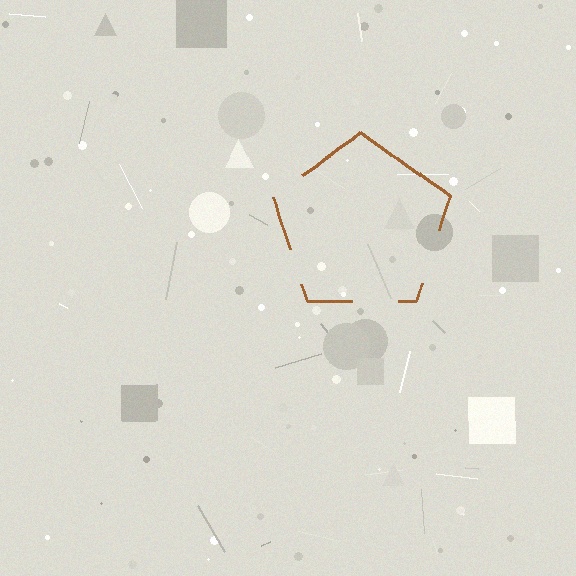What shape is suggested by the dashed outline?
The dashed outline suggests a pentagon.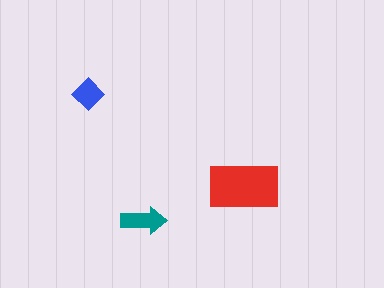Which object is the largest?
The red rectangle.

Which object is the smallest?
The blue diamond.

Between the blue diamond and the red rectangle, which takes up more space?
The red rectangle.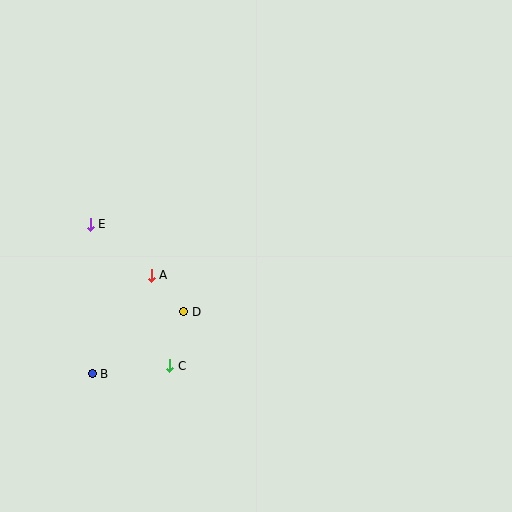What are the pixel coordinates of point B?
Point B is at (92, 374).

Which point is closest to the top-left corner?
Point E is closest to the top-left corner.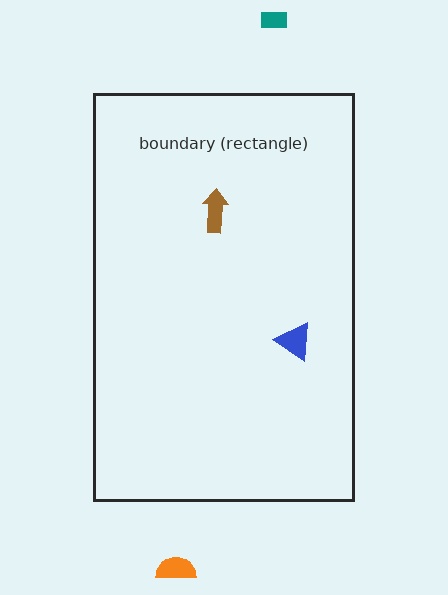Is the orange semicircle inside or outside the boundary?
Outside.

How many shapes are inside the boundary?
2 inside, 2 outside.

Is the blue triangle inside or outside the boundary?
Inside.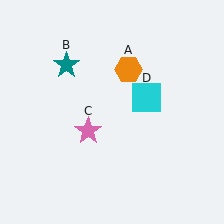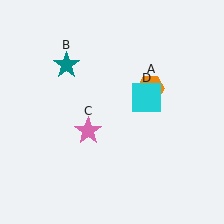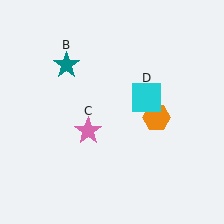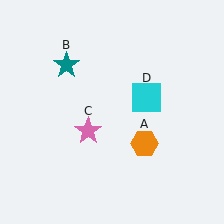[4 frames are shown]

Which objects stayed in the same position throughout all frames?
Teal star (object B) and pink star (object C) and cyan square (object D) remained stationary.